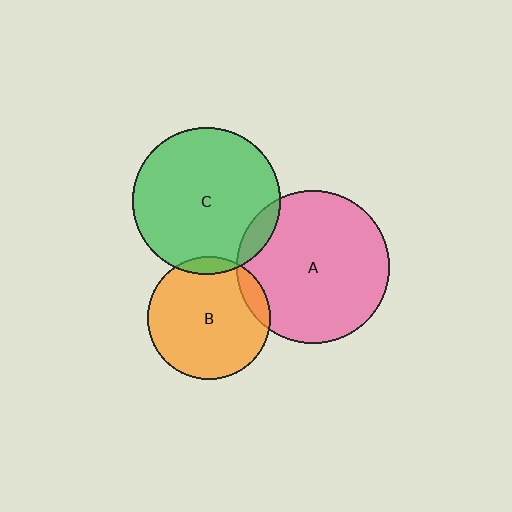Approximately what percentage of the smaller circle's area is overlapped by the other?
Approximately 10%.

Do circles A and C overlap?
Yes.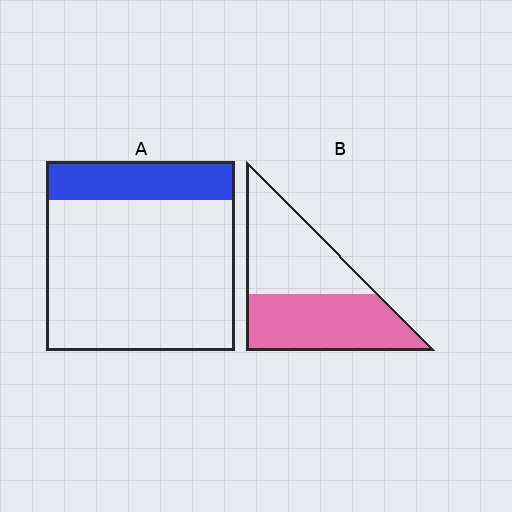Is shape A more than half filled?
No.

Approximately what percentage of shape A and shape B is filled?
A is approximately 20% and B is approximately 50%.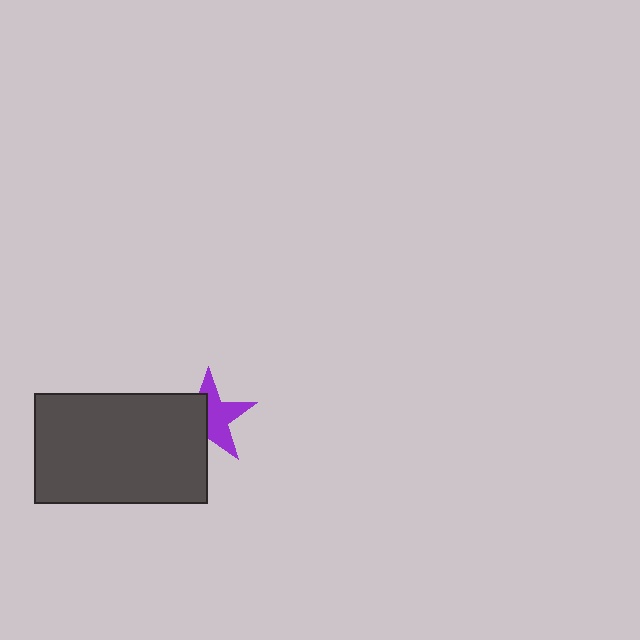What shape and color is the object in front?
The object in front is a dark gray rectangle.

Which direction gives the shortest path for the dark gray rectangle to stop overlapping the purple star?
Moving left gives the shortest separation.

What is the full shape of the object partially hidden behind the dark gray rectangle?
The partially hidden object is a purple star.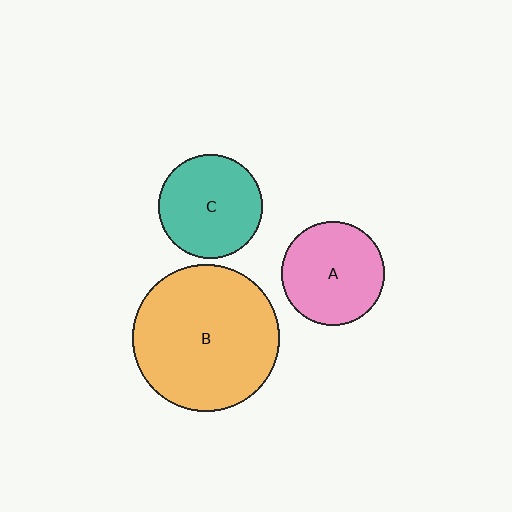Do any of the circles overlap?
No, none of the circles overlap.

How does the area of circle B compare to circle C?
Approximately 2.0 times.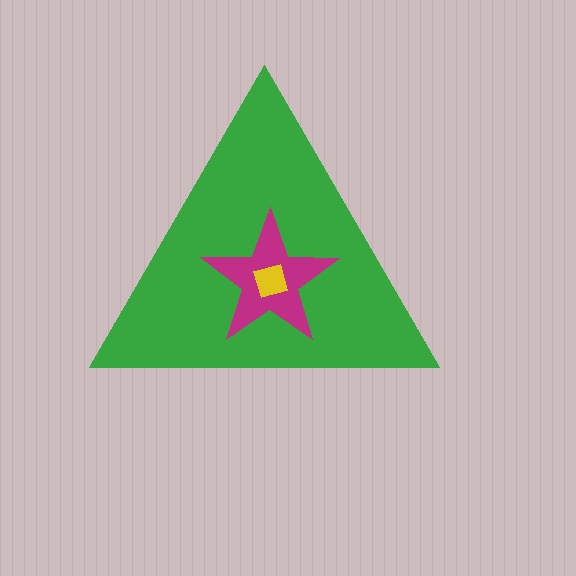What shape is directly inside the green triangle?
The magenta star.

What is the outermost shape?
The green triangle.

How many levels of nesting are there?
3.